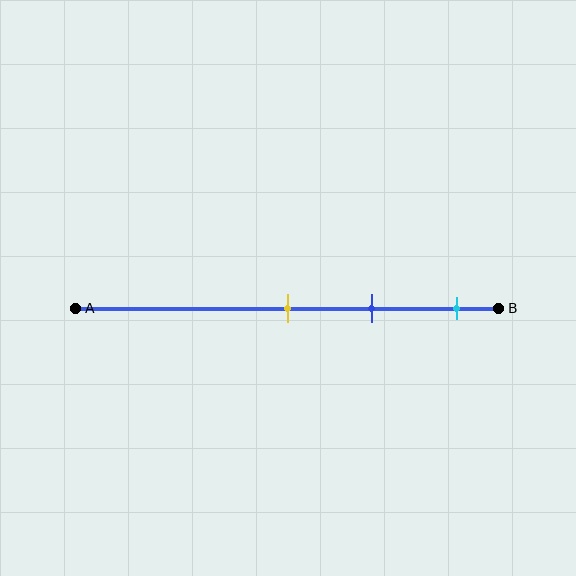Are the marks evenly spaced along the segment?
Yes, the marks are approximately evenly spaced.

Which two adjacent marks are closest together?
The yellow and blue marks are the closest adjacent pair.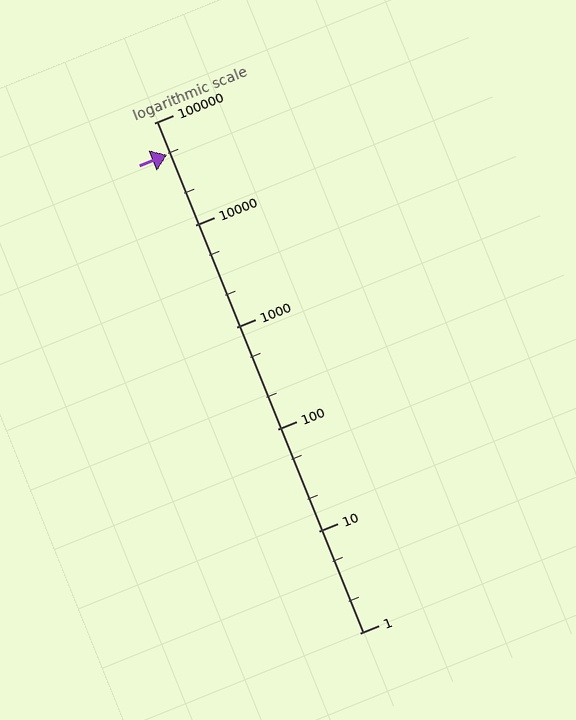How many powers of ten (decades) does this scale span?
The scale spans 5 decades, from 1 to 100000.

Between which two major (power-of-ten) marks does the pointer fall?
The pointer is between 10000 and 100000.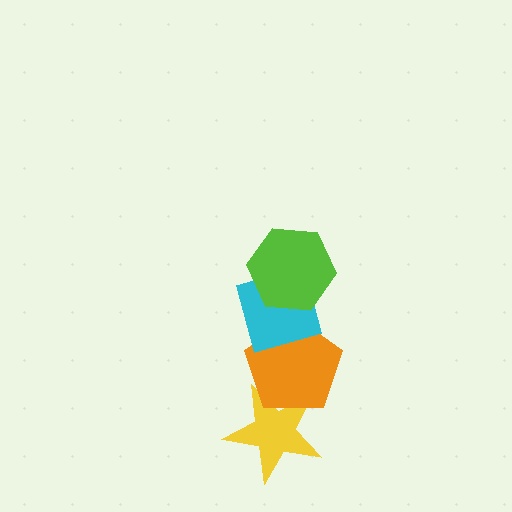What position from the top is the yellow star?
The yellow star is 4th from the top.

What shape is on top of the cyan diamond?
The lime hexagon is on top of the cyan diamond.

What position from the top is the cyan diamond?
The cyan diamond is 2nd from the top.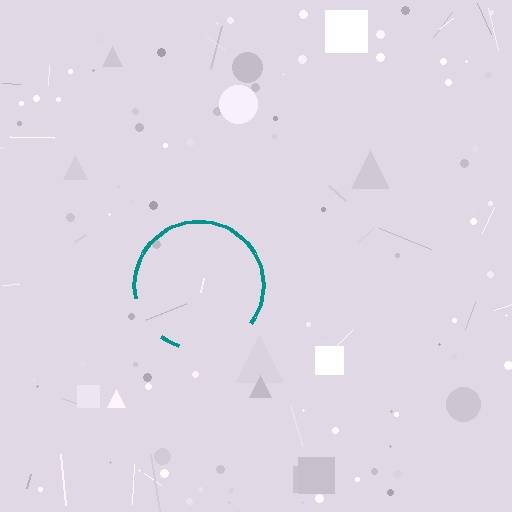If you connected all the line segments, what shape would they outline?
They would outline a circle.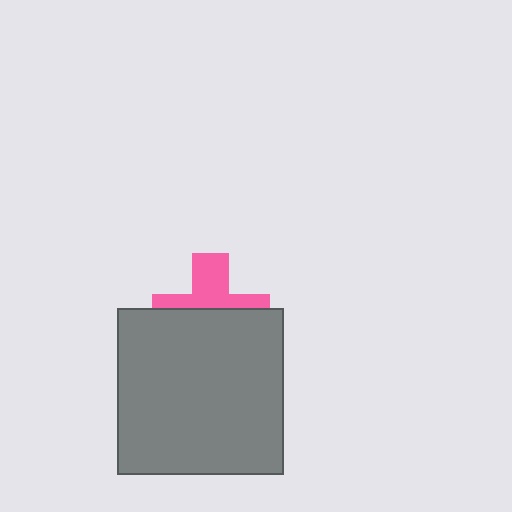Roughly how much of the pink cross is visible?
A small part of it is visible (roughly 43%).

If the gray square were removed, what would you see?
You would see the complete pink cross.